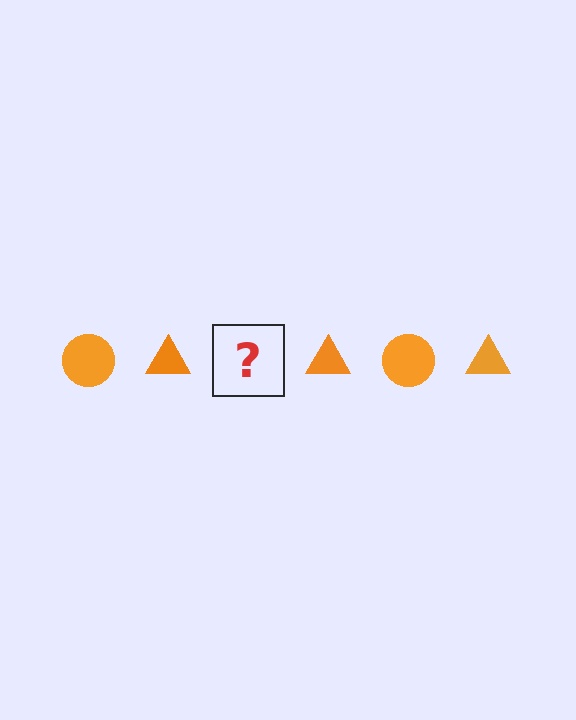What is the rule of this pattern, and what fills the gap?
The rule is that the pattern cycles through circle, triangle shapes in orange. The gap should be filled with an orange circle.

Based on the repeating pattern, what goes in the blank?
The blank should be an orange circle.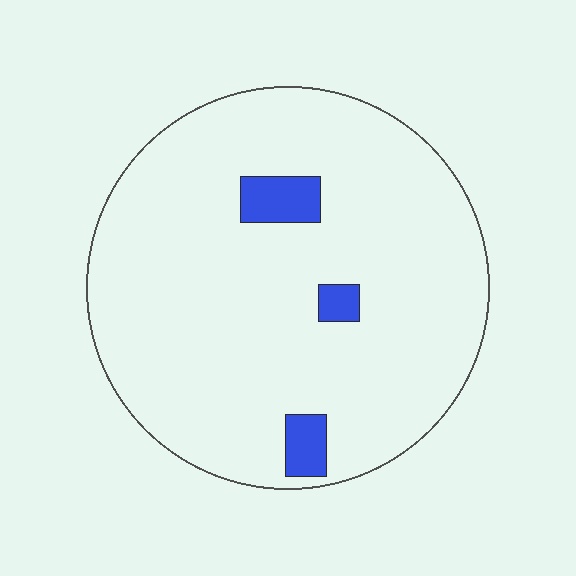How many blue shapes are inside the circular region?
3.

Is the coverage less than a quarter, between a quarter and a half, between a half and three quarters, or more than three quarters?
Less than a quarter.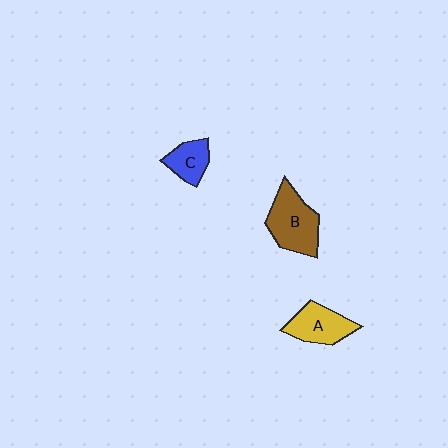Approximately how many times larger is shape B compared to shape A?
Approximately 1.3 times.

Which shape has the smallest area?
Shape C (blue).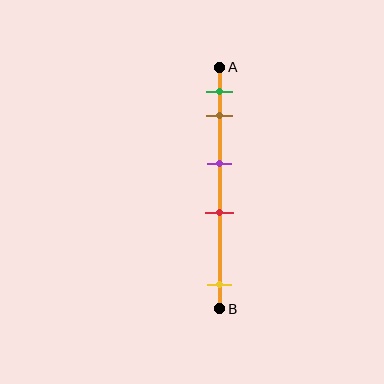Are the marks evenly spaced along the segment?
No, the marks are not evenly spaced.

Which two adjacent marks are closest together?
The green and brown marks are the closest adjacent pair.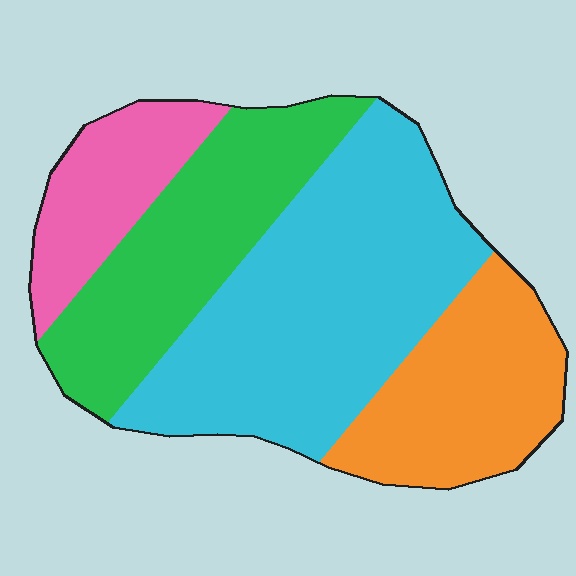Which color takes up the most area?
Cyan, at roughly 40%.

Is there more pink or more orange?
Orange.